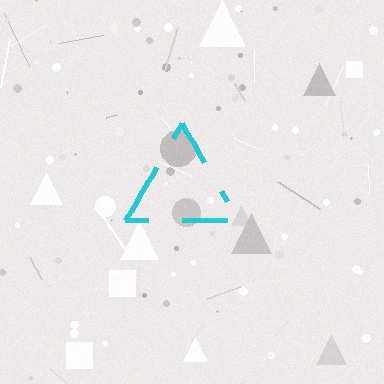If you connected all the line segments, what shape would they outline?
They would outline a triangle.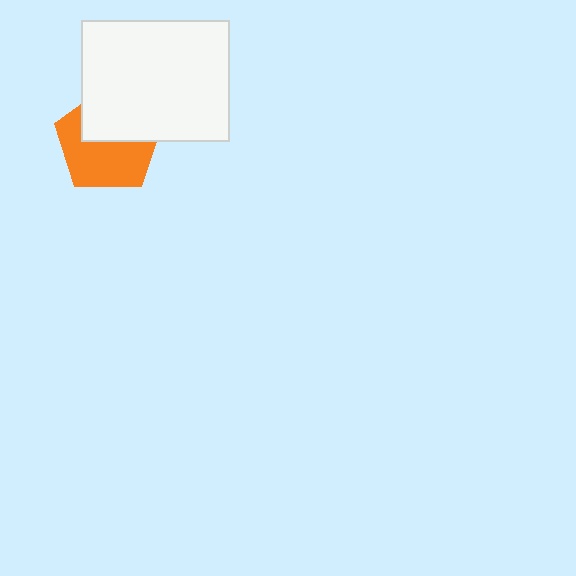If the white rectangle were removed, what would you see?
You would see the complete orange pentagon.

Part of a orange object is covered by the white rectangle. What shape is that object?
It is a pentagon.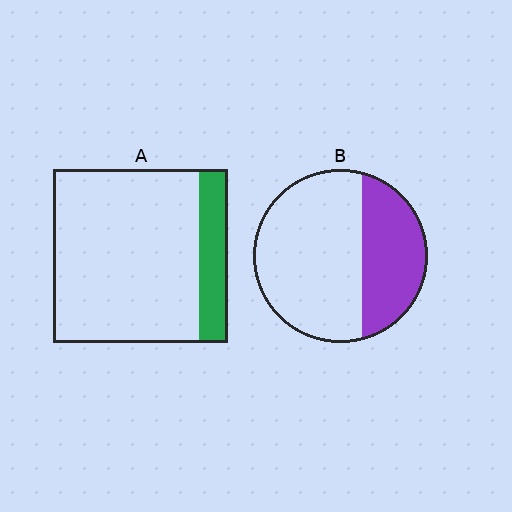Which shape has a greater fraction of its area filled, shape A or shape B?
Shape B.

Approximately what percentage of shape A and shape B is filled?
A is approximately 15% and B is approximately 35%.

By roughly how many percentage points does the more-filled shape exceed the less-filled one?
By roughly 20 percentage points (B over A).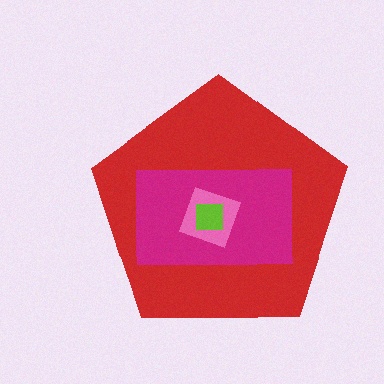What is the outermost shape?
The red pentagon.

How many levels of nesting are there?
4.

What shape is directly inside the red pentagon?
The magenta rectangle.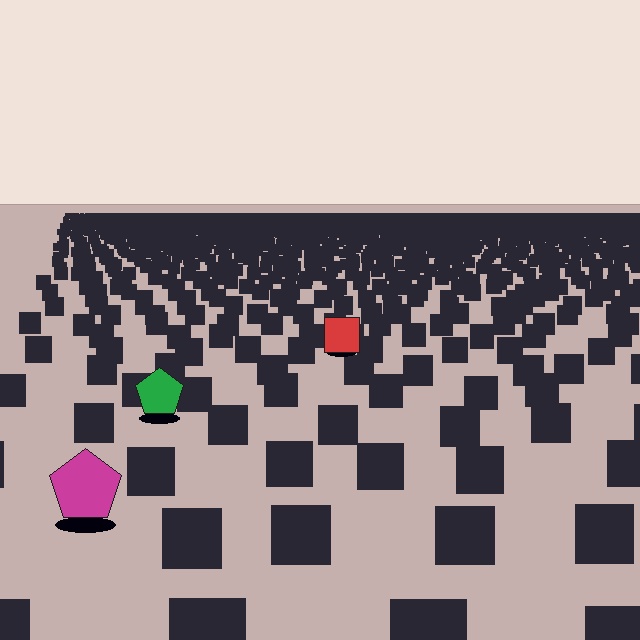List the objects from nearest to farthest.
From nearest to farthest: the magenta pentagon, the green pentagon, the red square.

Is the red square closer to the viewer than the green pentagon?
No. The green pentagon is closer — you can tell from the texture gradient: the ground texture is coarser near it.